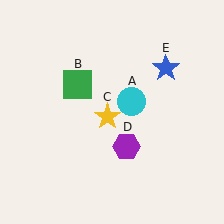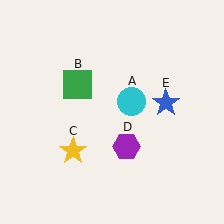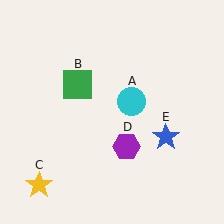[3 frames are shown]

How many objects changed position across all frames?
2 objects changed position: yellow star (object C), blue star (object E).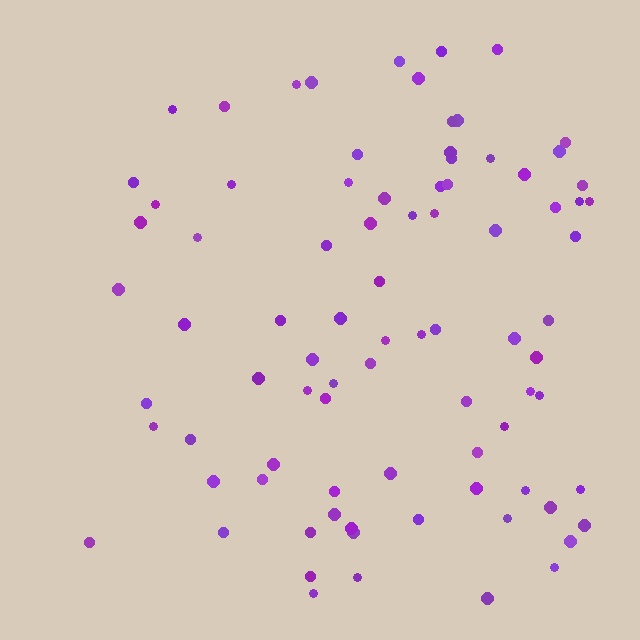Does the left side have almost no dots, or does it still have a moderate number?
Still a moderate number, just noticeably fewer than the right.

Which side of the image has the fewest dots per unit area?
The left.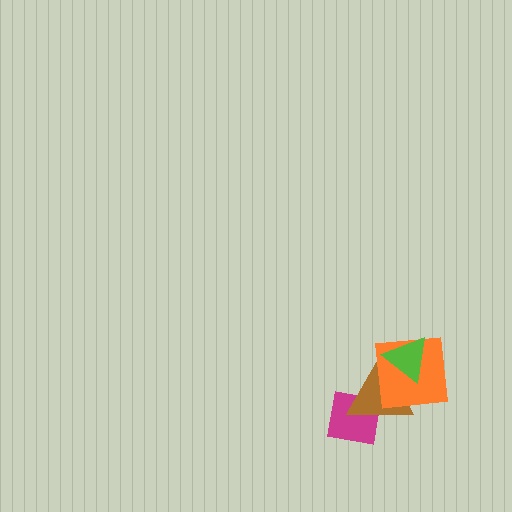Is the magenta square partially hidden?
Yes, it is partially covered by another shape.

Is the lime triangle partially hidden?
No, no other shape covers it.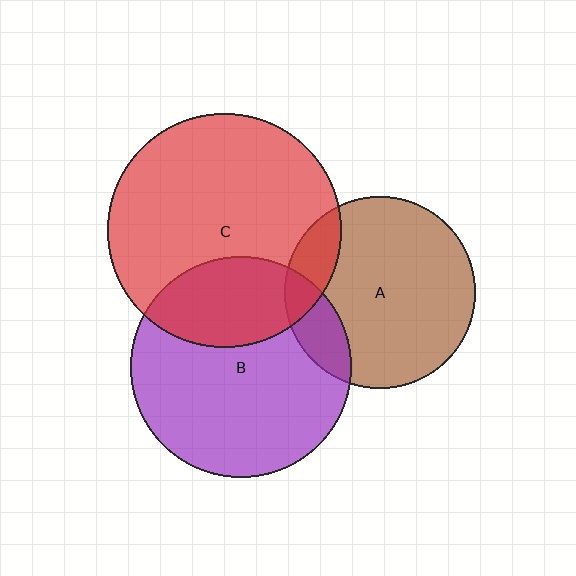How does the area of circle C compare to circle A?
Approximately 1.5 times.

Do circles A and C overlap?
Yes.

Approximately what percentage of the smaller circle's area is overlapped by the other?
Approximately 15%.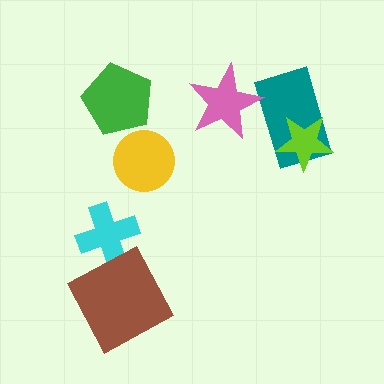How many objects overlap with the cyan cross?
0 objects overlap with the cyan cross.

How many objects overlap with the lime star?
1 object overlaps with the lime star.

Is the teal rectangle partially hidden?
Yes, it is partially covered by another shape.